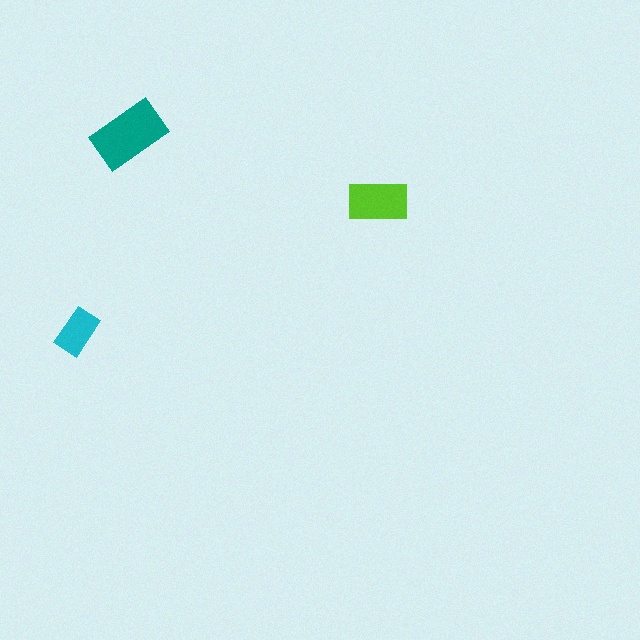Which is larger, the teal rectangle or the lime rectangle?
The teal one.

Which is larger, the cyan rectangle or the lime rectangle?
The lime one.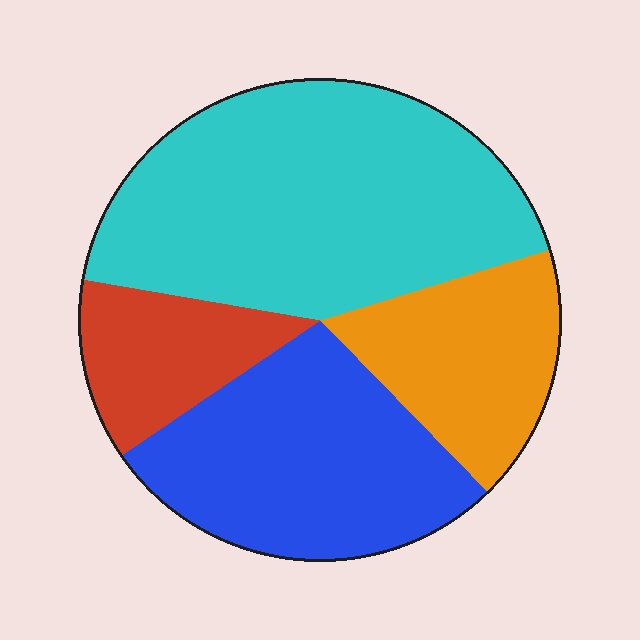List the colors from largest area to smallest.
From largest to smallest: cyan, blue, orange, red.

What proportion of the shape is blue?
Blue takes up about one quarter (1/4) of the shape.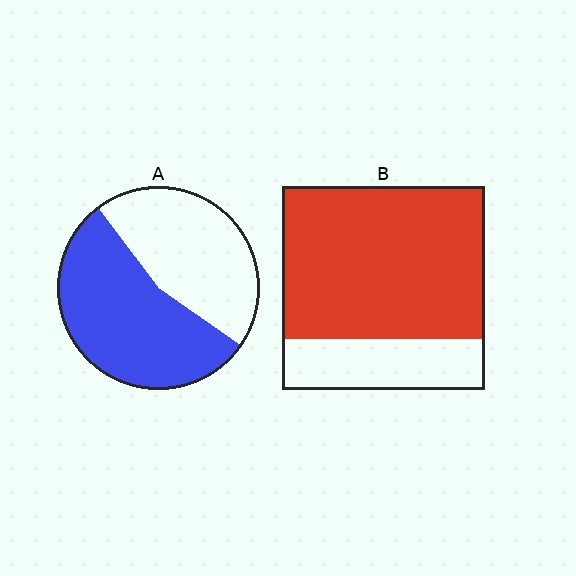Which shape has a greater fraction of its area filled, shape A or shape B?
Shape B.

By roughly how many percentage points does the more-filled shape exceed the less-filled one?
By roughly 20 percentage points (B over A).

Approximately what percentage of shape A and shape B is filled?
A is approximately 55% and B is approximately 75%.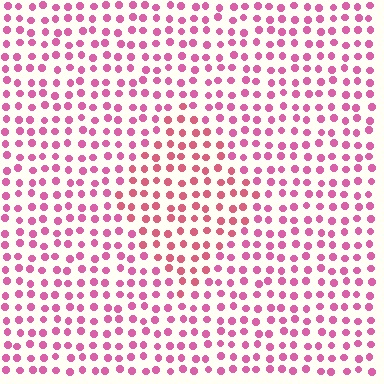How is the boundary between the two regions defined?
The boundary is defined purely by a slight shift in hue (about 21 degrees). Spacing, size, and orientation are identical on both sides.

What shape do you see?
I see a diamond.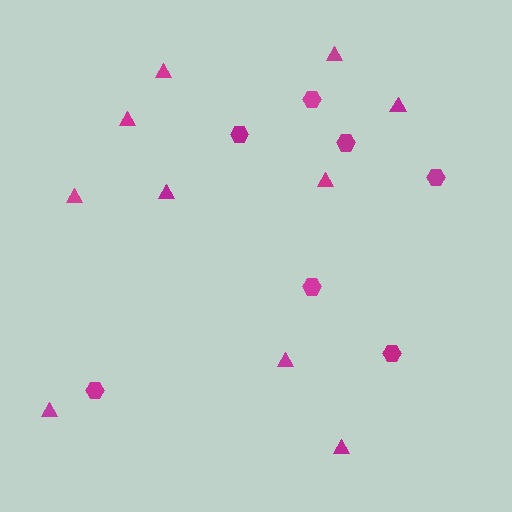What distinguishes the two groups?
There are 2 groups: one group of triangles (10) and one group of hexagons (7).